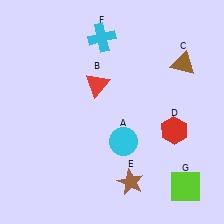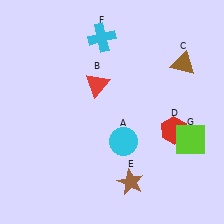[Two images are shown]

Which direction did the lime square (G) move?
The lime square (G) moved up.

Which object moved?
The lime square (G) moved up.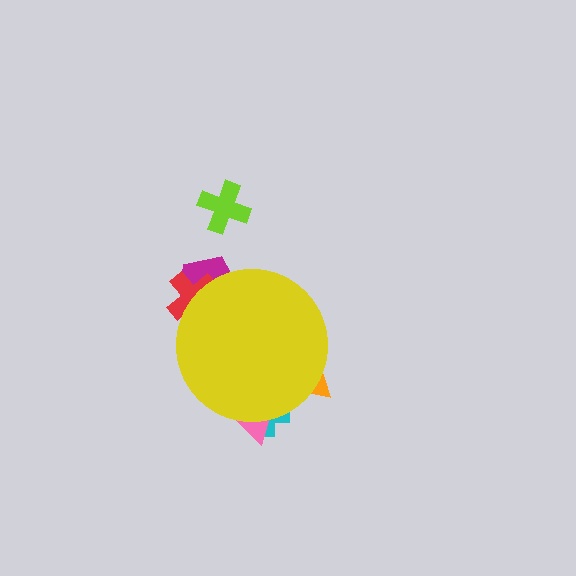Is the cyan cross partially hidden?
Yes, the cyan cross is partially hidden behind the yellow circle.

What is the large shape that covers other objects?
A yellow circle.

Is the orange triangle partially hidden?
Yes, the orange triangle is partially hidden behind the yellow circle.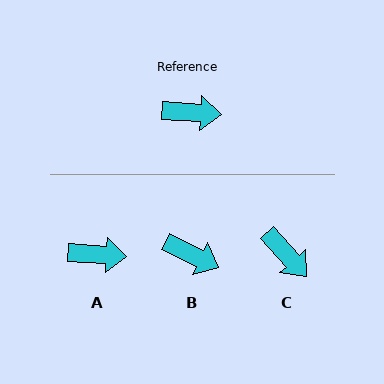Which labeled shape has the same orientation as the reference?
A.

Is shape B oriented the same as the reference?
No, it is off by about 22 degrees.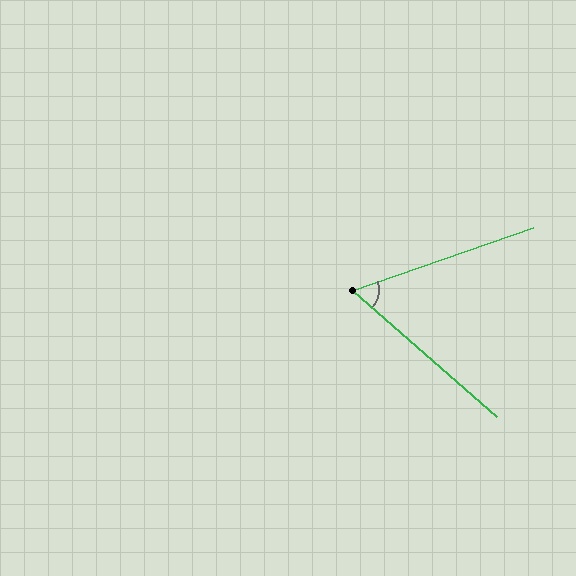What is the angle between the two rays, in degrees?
Approximately 61 degrees.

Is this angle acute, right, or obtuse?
It is acute.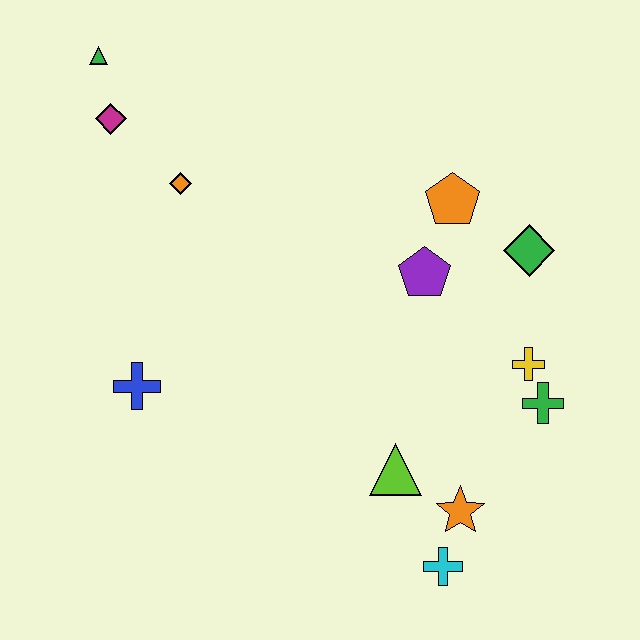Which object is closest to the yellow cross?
The green cross is closest to the yellow cross.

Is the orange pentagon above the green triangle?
No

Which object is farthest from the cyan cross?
The green triangle is farthest from the cyan cross.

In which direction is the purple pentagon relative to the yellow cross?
The purple pentagon is to the left of the yellow cross.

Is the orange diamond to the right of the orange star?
No